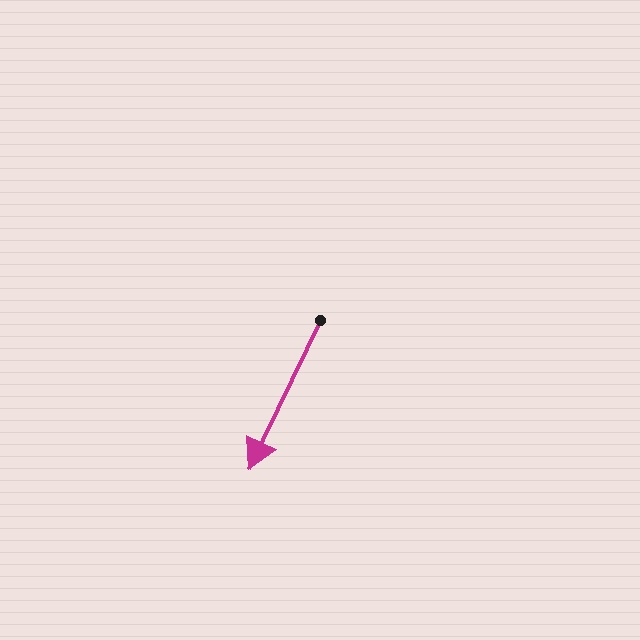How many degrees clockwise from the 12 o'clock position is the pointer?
Approximately 206 degrees.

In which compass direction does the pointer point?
Southwest.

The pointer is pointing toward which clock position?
Roughly 7 o'clock.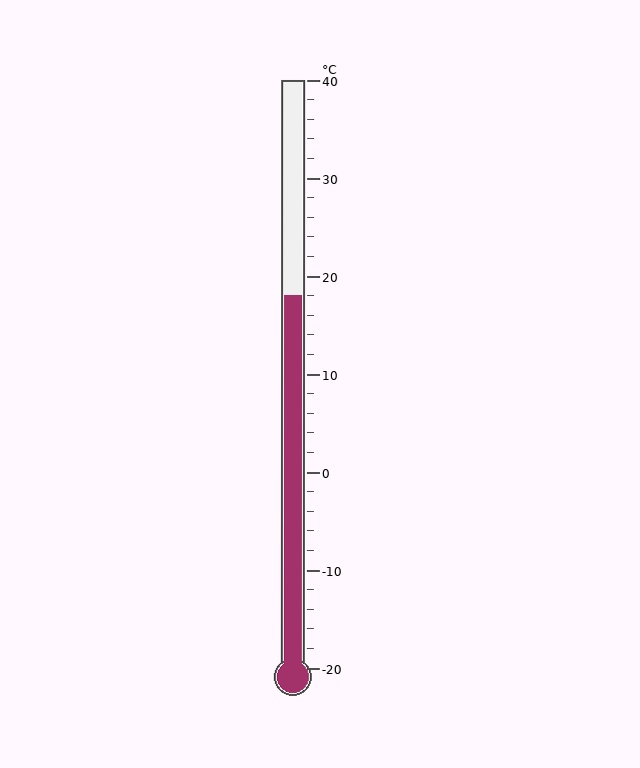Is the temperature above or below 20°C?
The temperature is below 20°C.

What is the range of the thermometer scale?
The thermometer scale ranges from -20°C to 40°C.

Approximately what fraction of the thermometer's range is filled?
The thermometer is filled to approximately 65% of its range.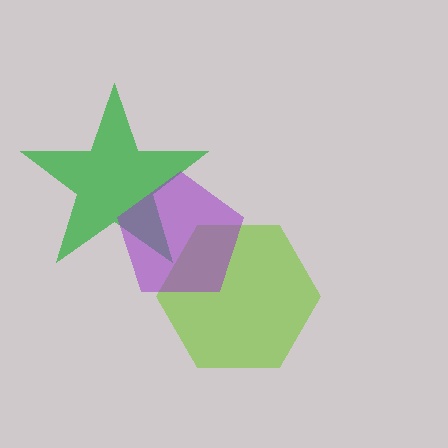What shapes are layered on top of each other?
The layered shapes are: a lime hexagon, a green star, a purple pentagon.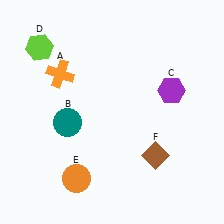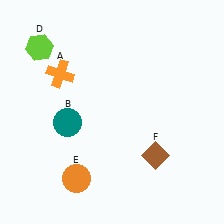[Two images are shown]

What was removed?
The purple hexagon (C) was removed in Image 2.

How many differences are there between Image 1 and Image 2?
There is 1 difference between the two images.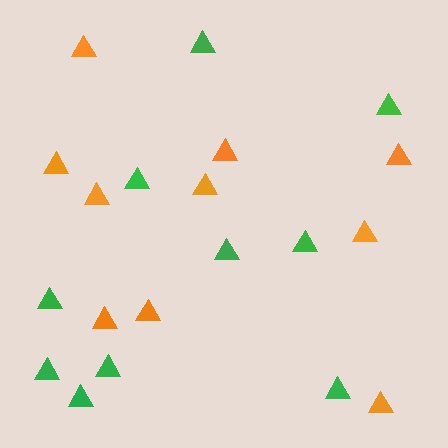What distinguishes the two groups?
There are 2 groups: one group of green triangles (10) and one group of orange triangles (10).